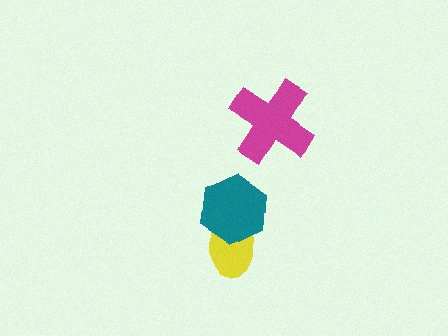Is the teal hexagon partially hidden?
No, no other shape covers it.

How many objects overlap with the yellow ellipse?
1 object overlaps with the yellow ellipse.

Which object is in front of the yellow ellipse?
The teal hexagon is in front of the yellow ellipse.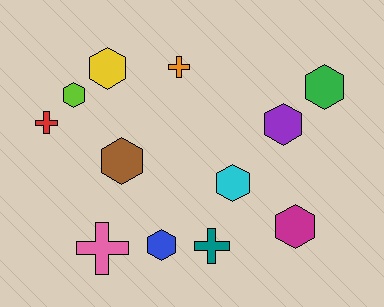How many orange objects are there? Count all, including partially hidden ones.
There is 1 orange object.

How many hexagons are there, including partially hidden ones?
There are 8 hexagons.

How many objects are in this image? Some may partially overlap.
There are 12 objects.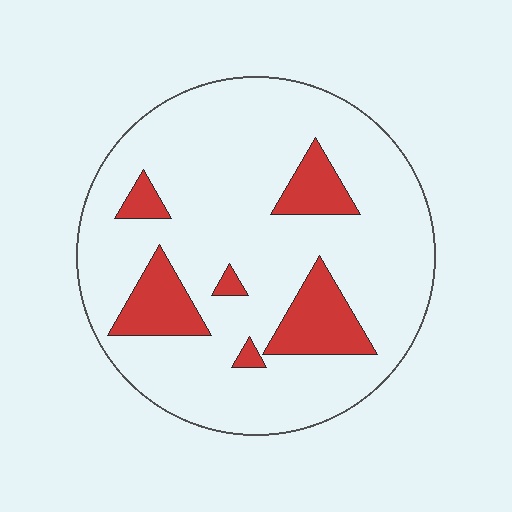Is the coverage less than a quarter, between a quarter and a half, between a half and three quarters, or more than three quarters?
Less than a quarter.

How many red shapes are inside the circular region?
6.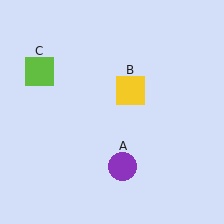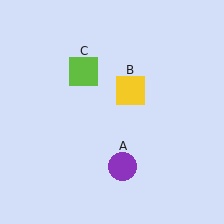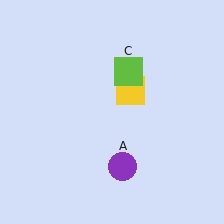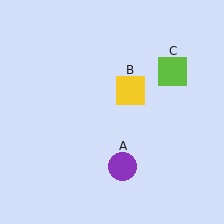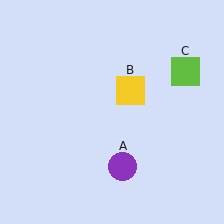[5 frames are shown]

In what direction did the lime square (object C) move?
The lime square (object C) moved right.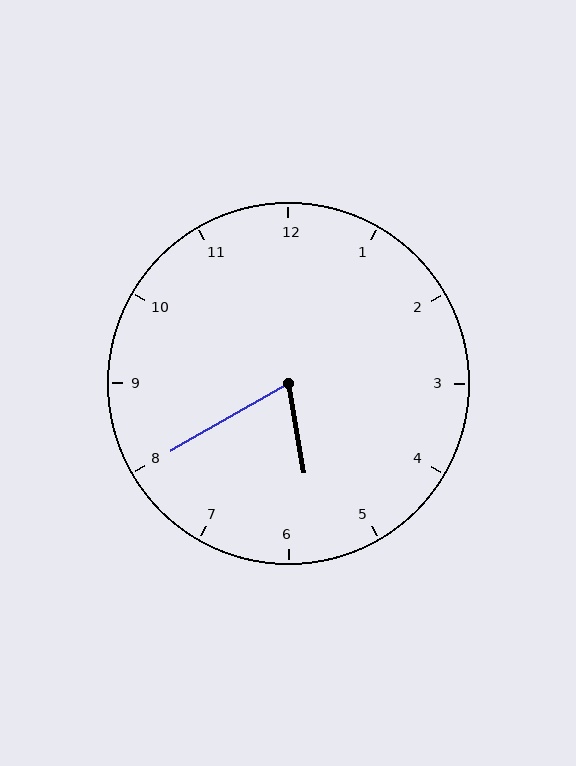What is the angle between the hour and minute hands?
Approximately 70 degrees.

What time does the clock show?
5:40.